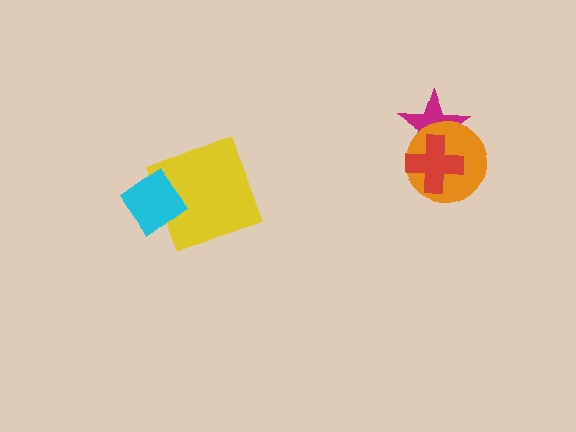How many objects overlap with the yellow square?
1 object overlaps with the yellow square.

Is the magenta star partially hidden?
Yes, it is partially covered by another shape.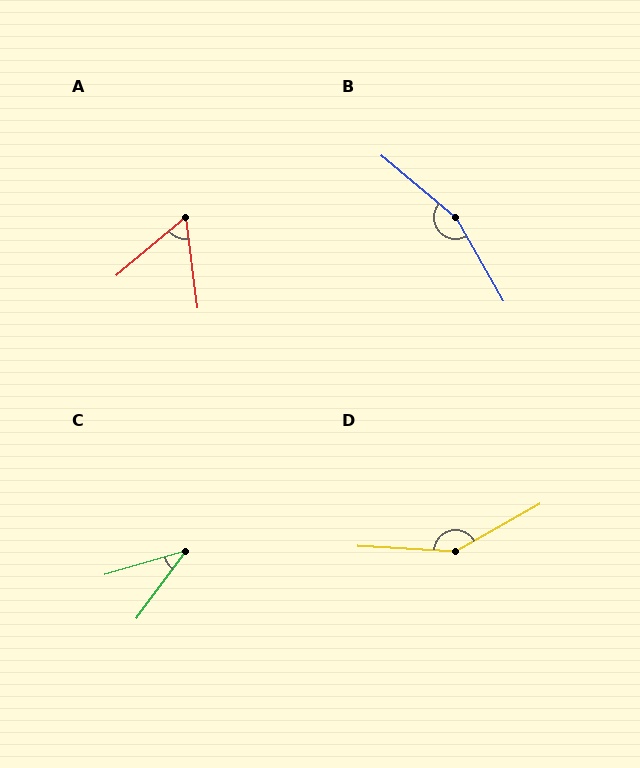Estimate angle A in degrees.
Approximately 57 degrees.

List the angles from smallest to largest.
C (38°), A (57°), D (148°), B (160°).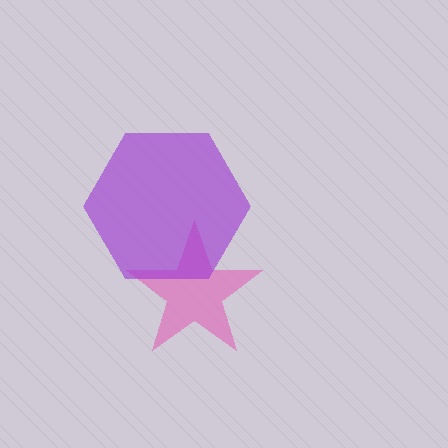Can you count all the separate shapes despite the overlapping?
Yes, there are 2 separate shapes.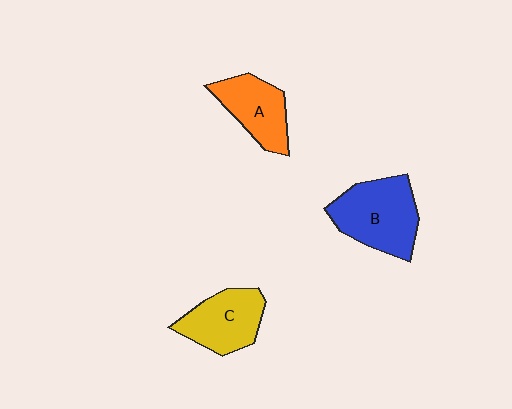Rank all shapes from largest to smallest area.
From largest to smallest: B (blue), C (yellow), A (orange).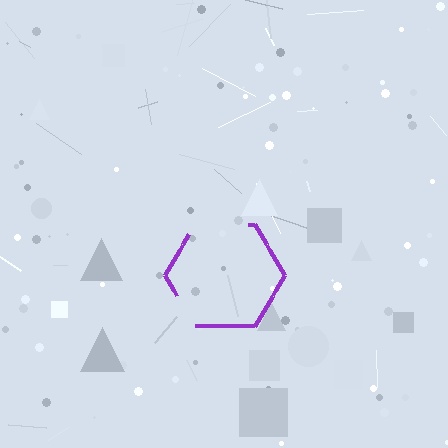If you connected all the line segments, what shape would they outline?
They would outline a hexagon.